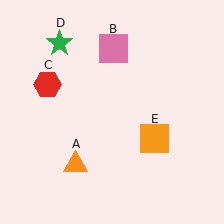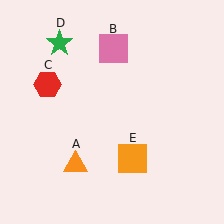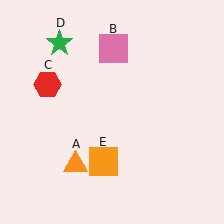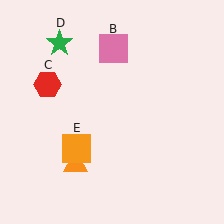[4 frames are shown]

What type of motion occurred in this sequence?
The orange square (object E) rotated clockwise around the center of the scene.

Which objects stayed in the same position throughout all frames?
Orange triangle (object A) and pink square (object B) and red hexagon (object C) and green star (object D) remained stationary.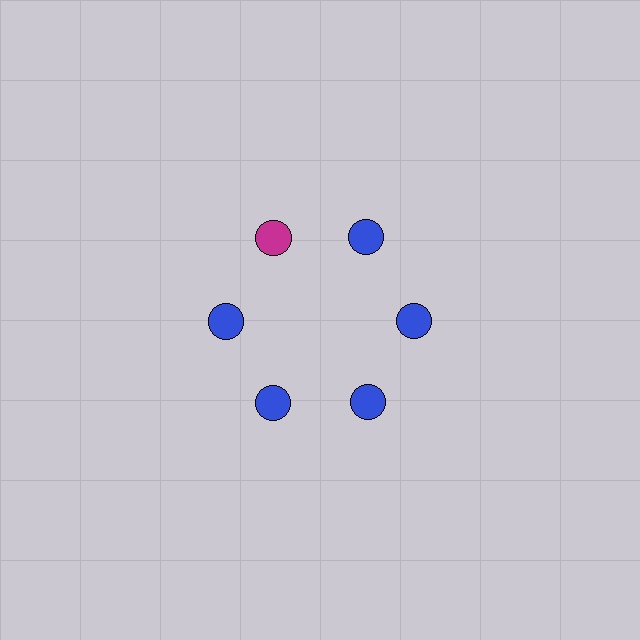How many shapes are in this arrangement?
There are 6 shapes arranged in a ring pattern.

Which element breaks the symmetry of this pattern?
The magenta circle at roughly the 11 o'clock position breaks the symmetry. All other shapes are blue circles.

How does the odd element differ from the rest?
It has a different color: magenta instead of blue.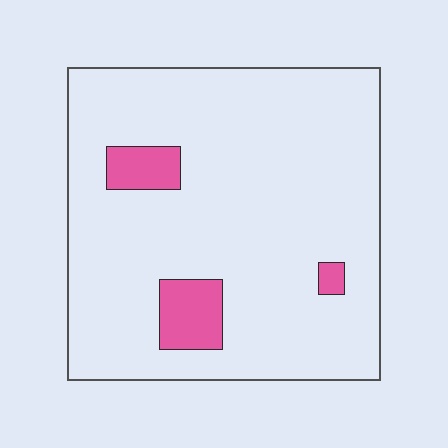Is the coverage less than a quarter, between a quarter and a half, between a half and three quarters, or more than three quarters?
Less than a quarter.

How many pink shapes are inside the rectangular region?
3.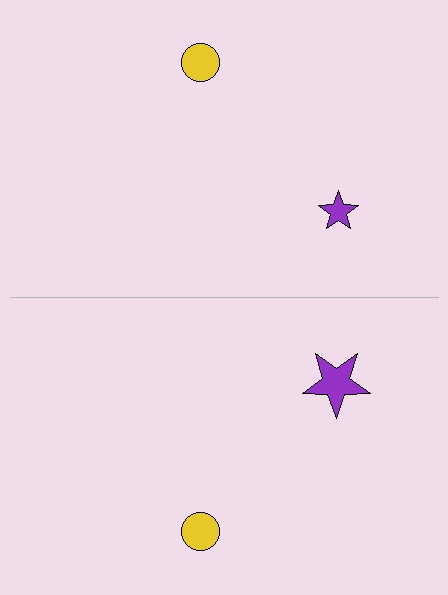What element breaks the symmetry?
The purple star on the bottom side has a different size than its mirror counterpart.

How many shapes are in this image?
There are 4 shapes in this image.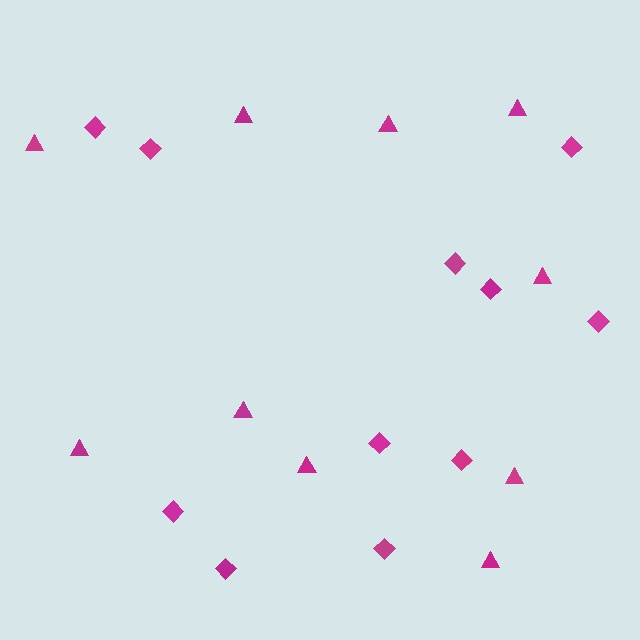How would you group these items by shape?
There are 2 groups: one group of triangles (10) and one group of diamonds (11).